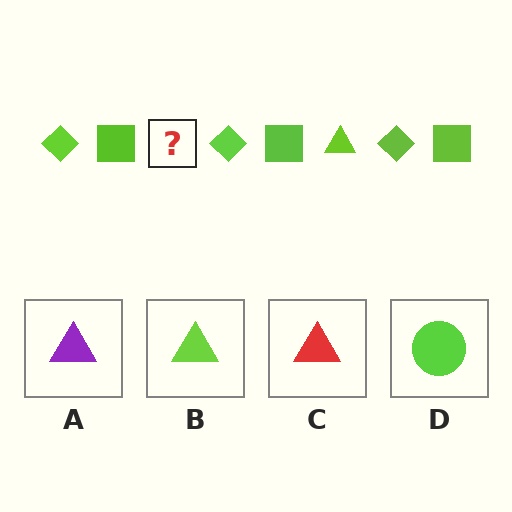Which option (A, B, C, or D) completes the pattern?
B.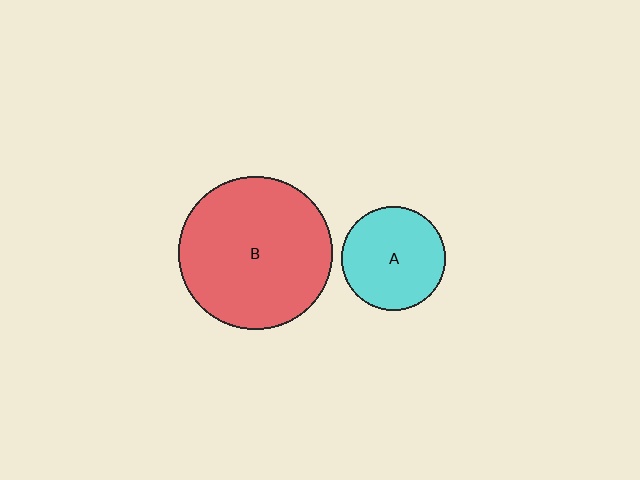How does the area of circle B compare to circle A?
Approximately 2.2 times.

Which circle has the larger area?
Circle B (red).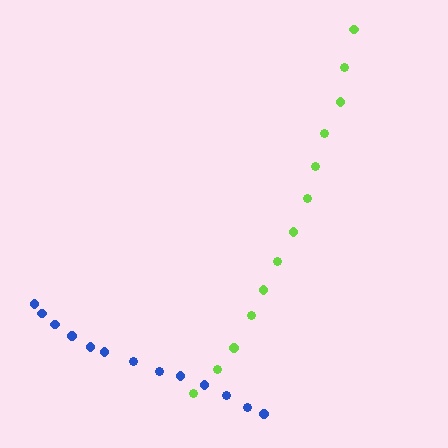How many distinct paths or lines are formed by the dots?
There are 2 distinct paths.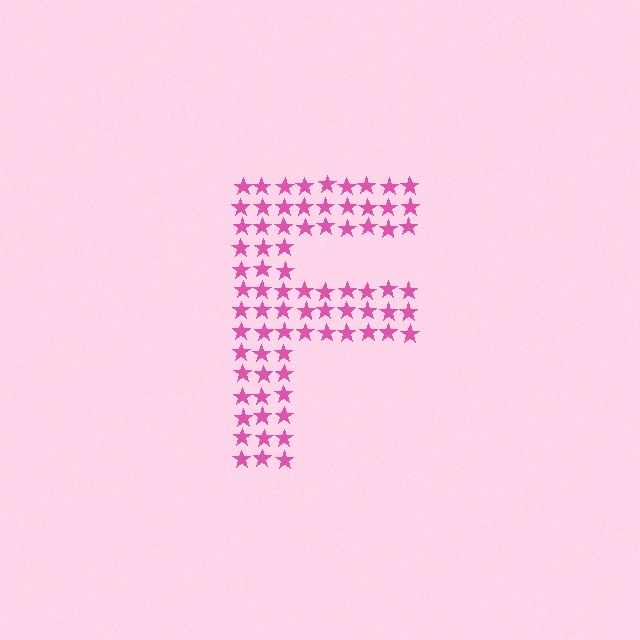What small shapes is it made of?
It is made of small stars.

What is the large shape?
The large shape is the letter F.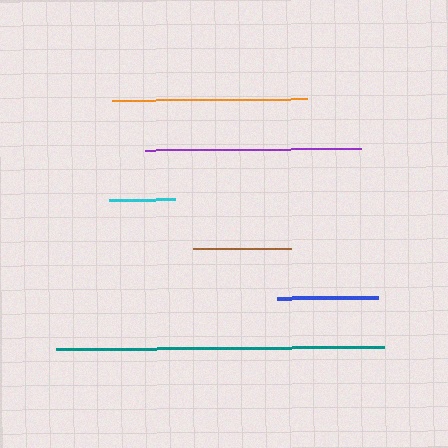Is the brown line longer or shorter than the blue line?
The blue line is longer than the brown line.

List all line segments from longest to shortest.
From longest to shortest: teal, purple, orange, blue, brown, cyan.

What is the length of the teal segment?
The teal segment is approximately 328 pixels long.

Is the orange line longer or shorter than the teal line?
The teal line is longer than the orange line.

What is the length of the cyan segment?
The cyan segment is approximately 65 pixels long.